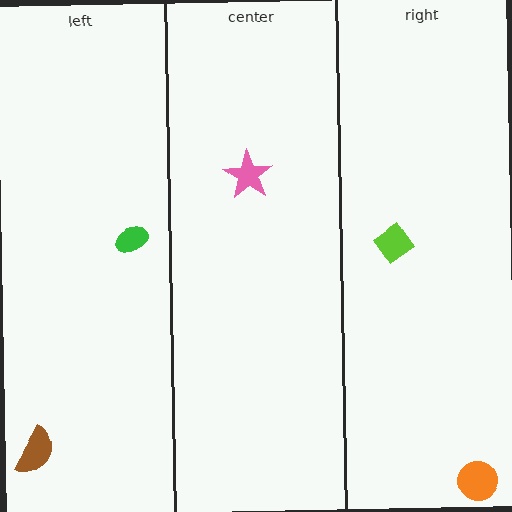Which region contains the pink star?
The center region.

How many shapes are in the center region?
1.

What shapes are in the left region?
The brown semicircle, the green ellipse.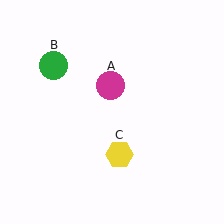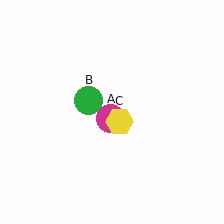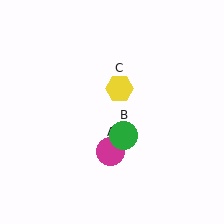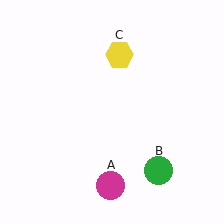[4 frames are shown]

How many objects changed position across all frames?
3 objects changed position: magenta circle (object A), green circle (object B), yellow hexagon (object C).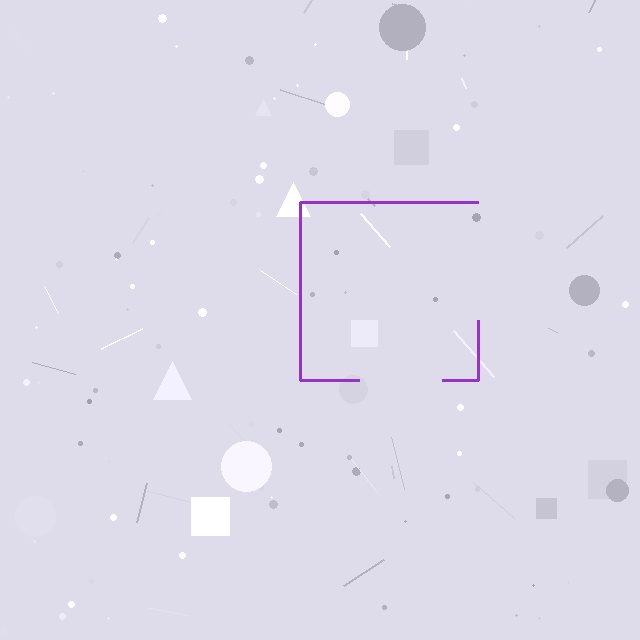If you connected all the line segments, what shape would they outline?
They would outline a square.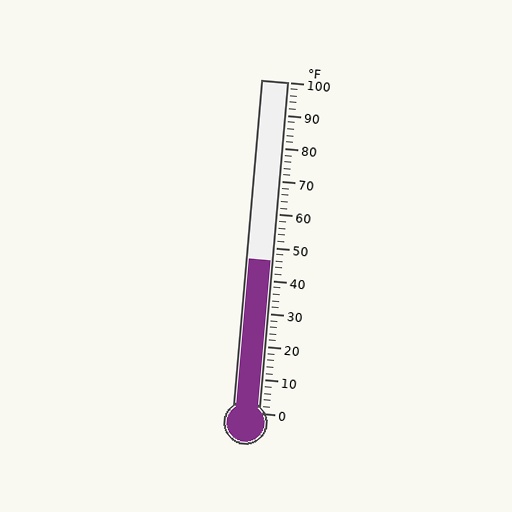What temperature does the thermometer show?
The thermometer shows approximately 46°F.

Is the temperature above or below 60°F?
The temperature is below 60°F.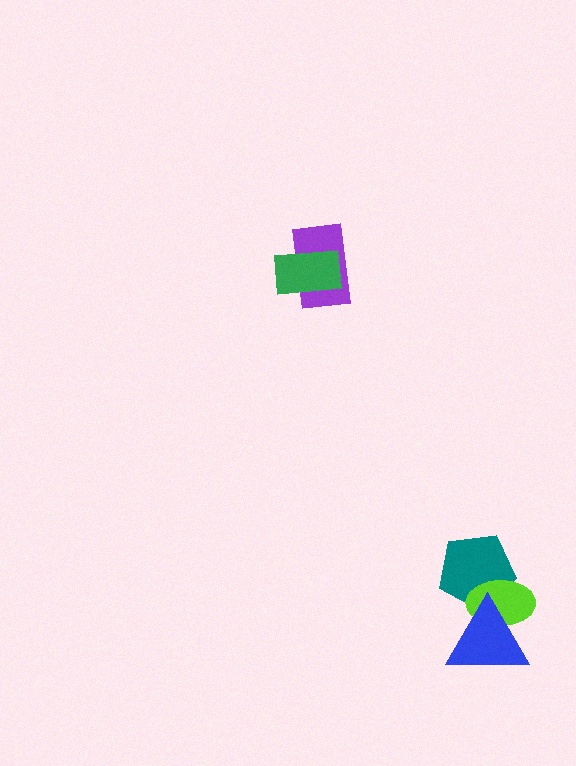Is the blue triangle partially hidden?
No, no other shape covers it.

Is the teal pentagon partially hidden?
Yes, it is partially covered by another shape.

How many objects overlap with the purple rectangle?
1 object overlaps with the purple rectangle.